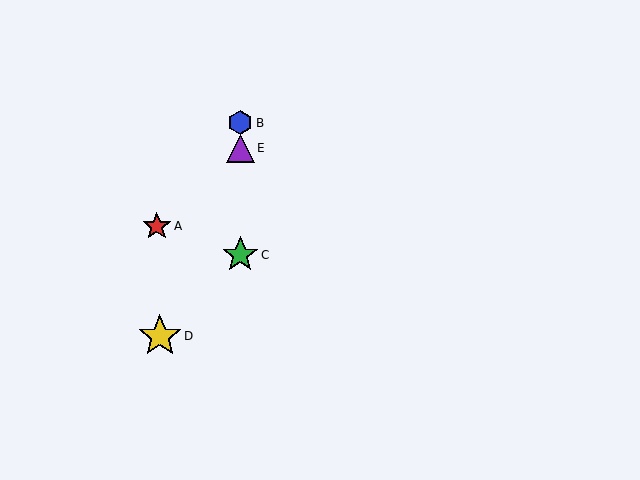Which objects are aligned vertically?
Objects B, C, E are aligned vertically.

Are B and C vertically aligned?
Yes, both are at x≈240.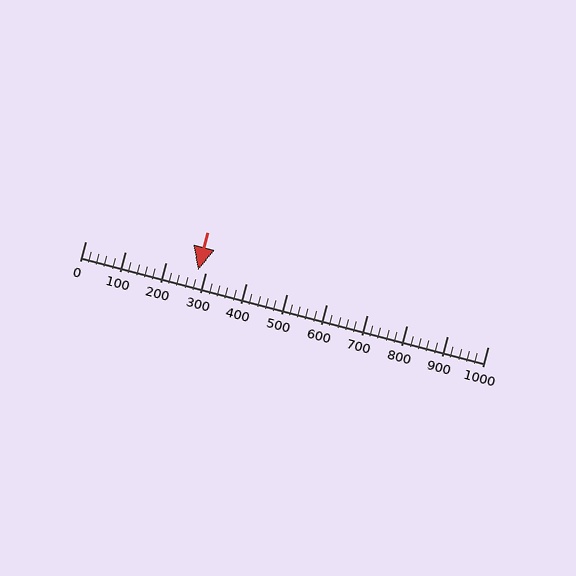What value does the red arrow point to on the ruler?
The red arrow points to approximately 280.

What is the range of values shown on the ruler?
The ruler shows values from 0 to 1000.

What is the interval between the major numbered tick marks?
The major tick marks are spaced 100 units apart.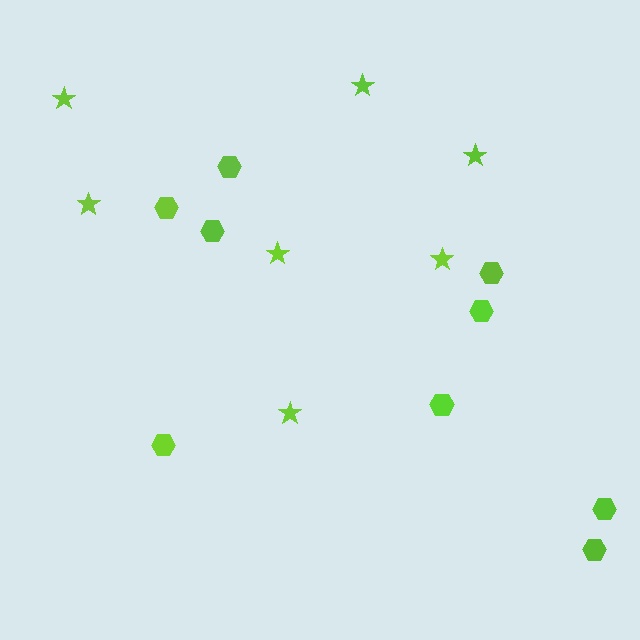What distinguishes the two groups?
There are 2 groups: one group of stars (7) and one group of hexagons (9).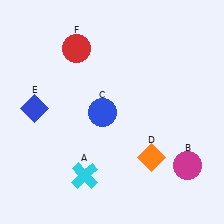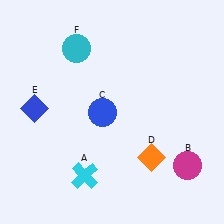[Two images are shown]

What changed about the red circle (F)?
In Image 1, F is red. In Image 2, it changed to cyan.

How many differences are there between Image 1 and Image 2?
There is 1 difference between the two images.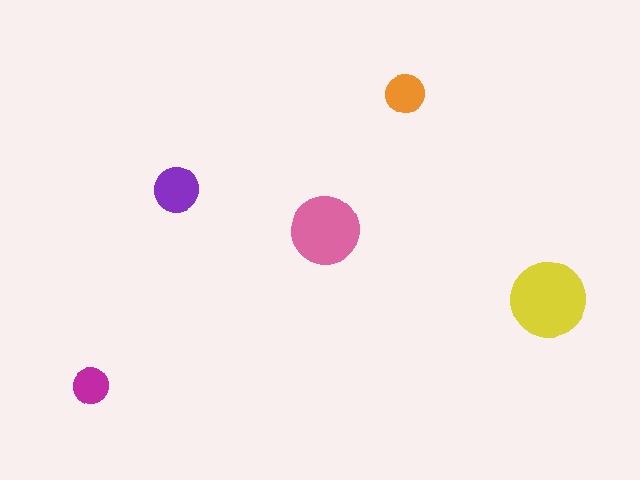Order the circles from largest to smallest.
the yellow one, the pink one, the purple one, the orange one, the magenta one.